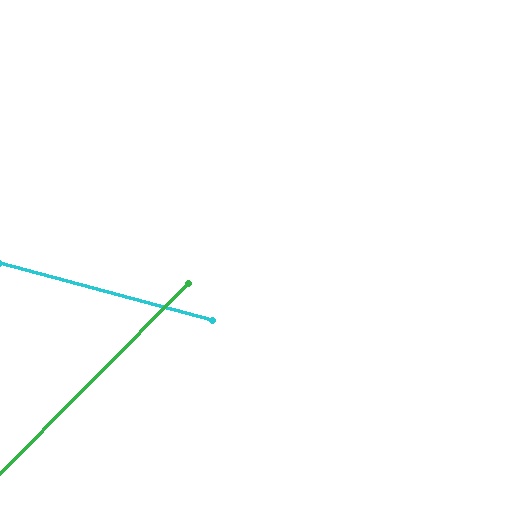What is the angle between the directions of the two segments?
Approximately 60 degrees.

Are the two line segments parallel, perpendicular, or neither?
Neither parallel nor perpendicular — they differ by about 60°.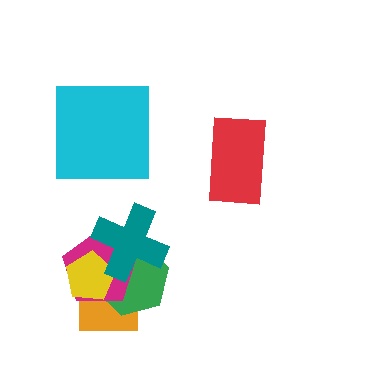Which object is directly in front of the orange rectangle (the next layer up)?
The green hexagon is directly in front of the orange rectangle.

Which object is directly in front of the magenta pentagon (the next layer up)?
The yellow pentagon is directly in front of the magenta pentagon.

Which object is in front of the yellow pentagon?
The teal cross is in front of the yellow pentagon.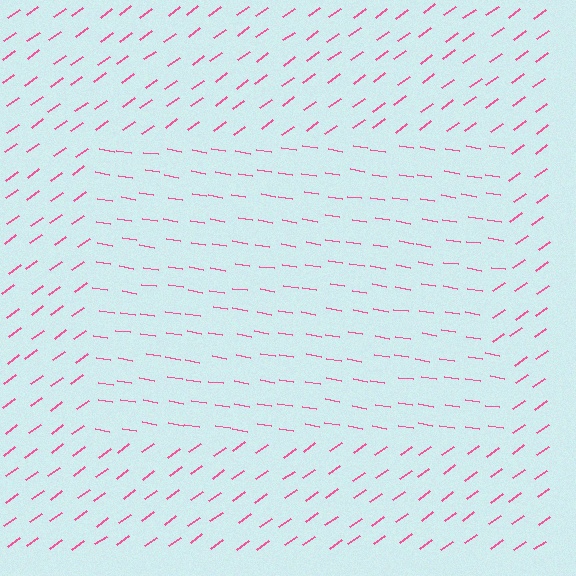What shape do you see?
I see a rectangle.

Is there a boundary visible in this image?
Yes, there is a texture boundary formed by a change in line orientation.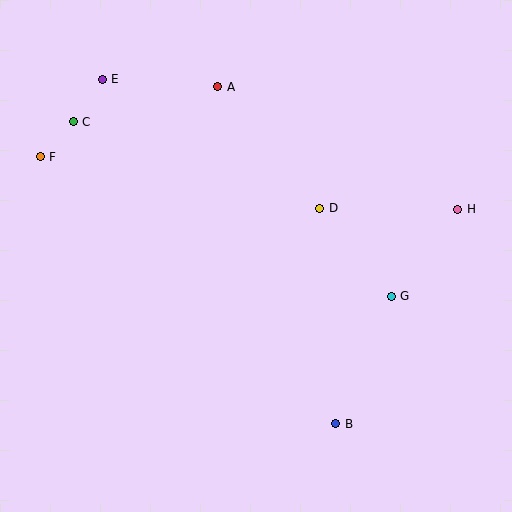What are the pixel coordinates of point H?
Point H is at (458, 209).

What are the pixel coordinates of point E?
Point E is at (102, 79).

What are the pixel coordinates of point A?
Point A is at (218, 87).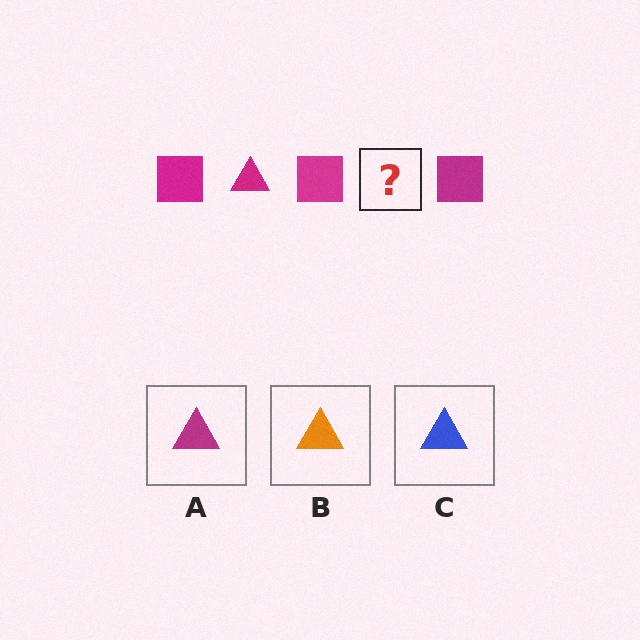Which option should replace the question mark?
Option A.